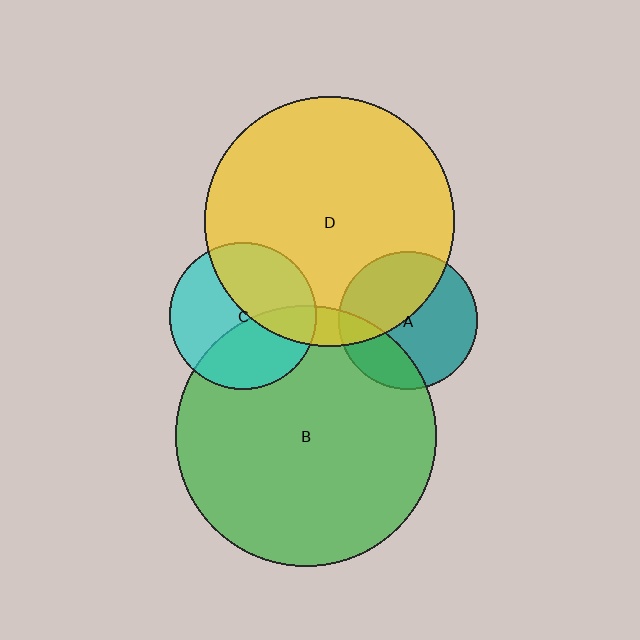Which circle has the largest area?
Circle B (green).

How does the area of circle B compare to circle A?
Approximately 3.6 times.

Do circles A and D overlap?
Yes.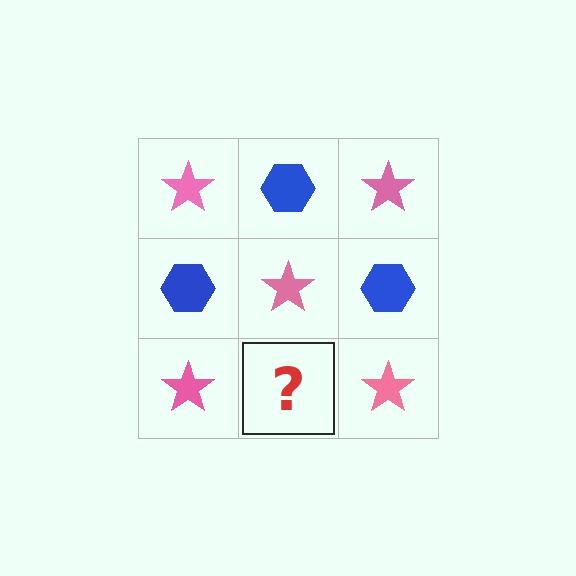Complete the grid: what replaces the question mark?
The question mark should be replaced with a blue hexagon.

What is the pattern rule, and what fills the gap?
The rule is that it alternates pink star and blue hexagon in a checkerboard pattern. The gap should be filled with a blue hexagon.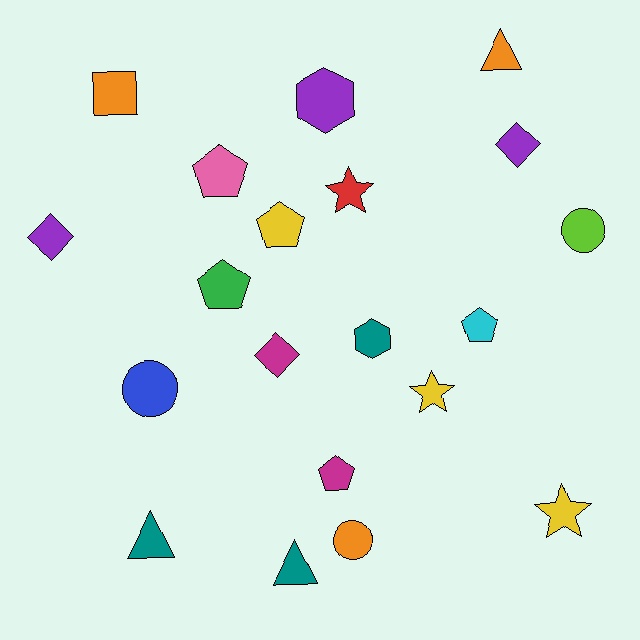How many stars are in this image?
There are 3 stars.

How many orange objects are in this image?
There are 3 orange objects.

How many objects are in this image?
There are 20 objects.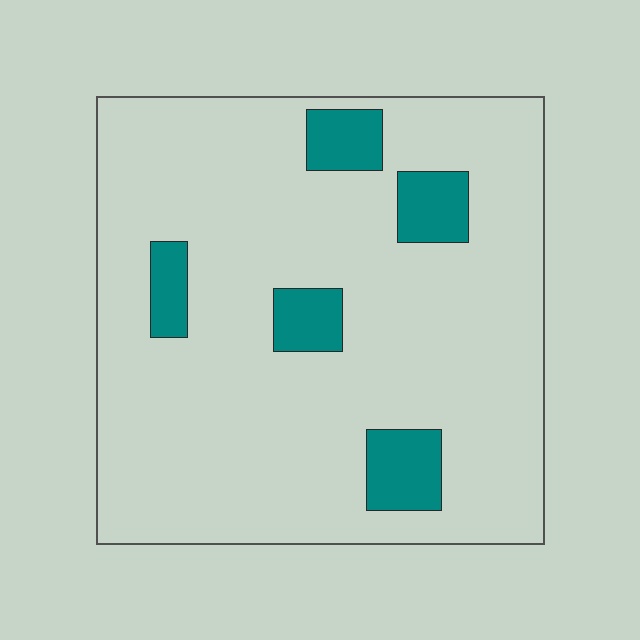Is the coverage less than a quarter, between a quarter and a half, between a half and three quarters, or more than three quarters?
Less than a quarter.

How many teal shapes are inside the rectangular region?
5.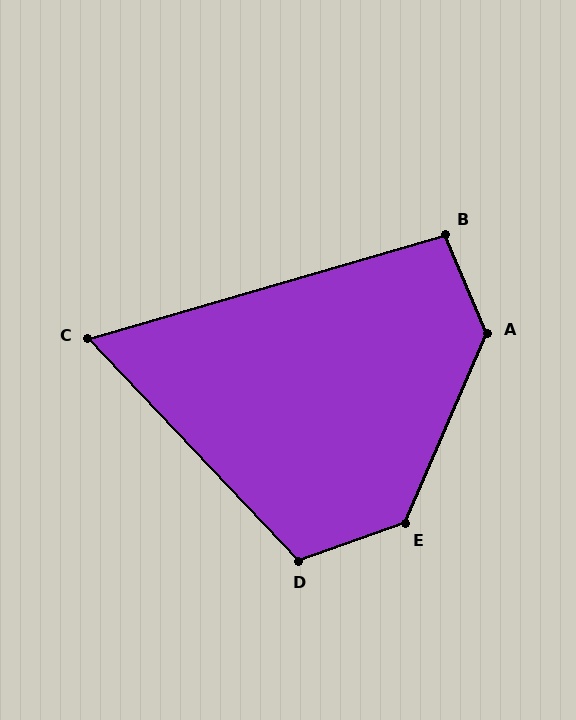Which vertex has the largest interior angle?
A, at approximately 134 degrees.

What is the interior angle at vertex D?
Approximately 114 degrees (obtuse).